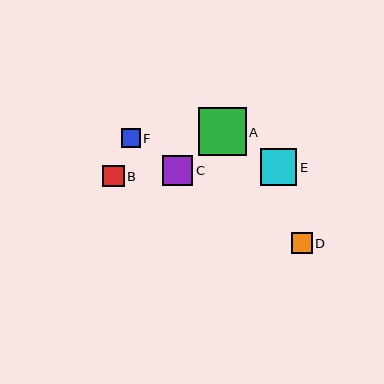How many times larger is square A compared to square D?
Square A is approximately 2.3 times the size of square D.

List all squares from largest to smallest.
From largest to smallest: A, E, C, B, D, F.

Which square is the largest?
Square A is the largest with a size of approximately 48 pixels.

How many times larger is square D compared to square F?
Square D is approximately 1.1 times the size of square F.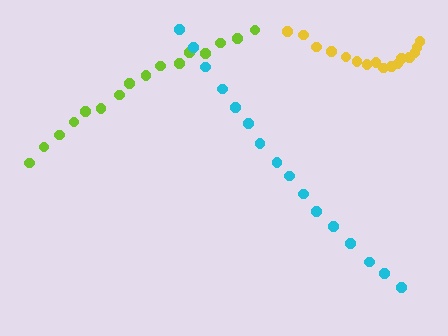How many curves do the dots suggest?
There are 3 distinct paths.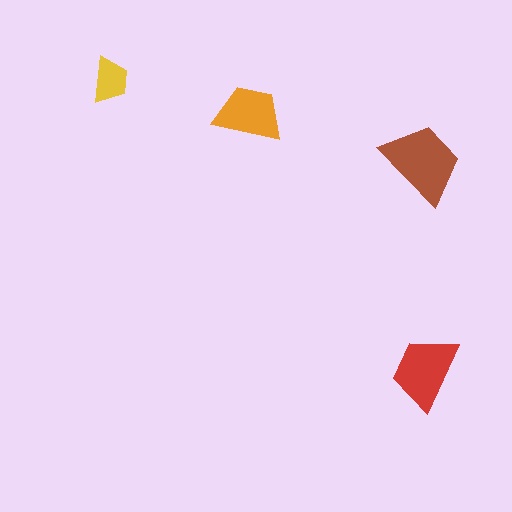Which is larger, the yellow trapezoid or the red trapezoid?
The red one.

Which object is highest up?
The yellow trapezoid is topmost.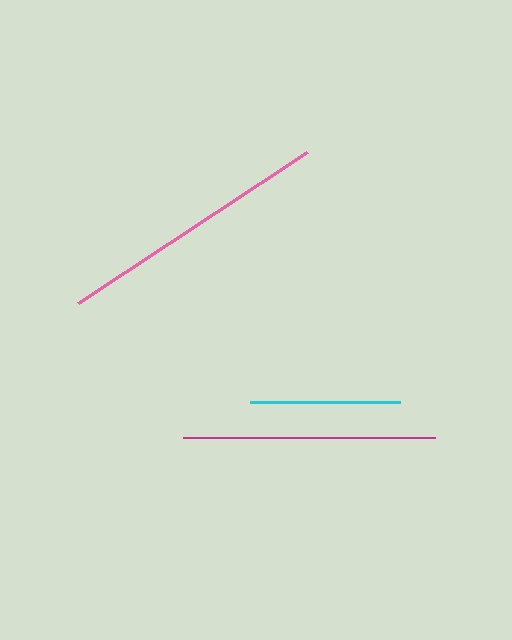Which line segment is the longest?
The pink line is the longest at approximately 274 pixels.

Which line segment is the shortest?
The cyan line is the shortest at approximately 149 pixels.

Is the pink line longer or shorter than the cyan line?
The pink line is longer than the cyan line.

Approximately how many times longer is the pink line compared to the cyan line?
The pink line is approximately 1.8 times the length of the cyan line.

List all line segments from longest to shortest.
From longest to shortest: pink, magenta, cyan.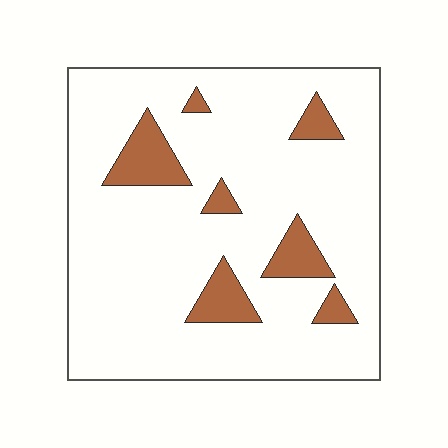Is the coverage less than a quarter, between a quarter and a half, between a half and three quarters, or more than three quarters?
Less than a quarter.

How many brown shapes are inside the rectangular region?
7.